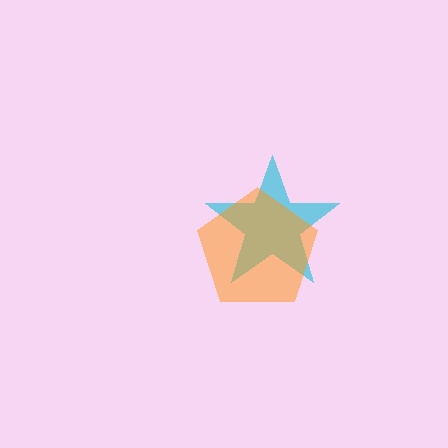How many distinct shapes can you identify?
There are 2 distinct shapes: a cyan star, an orange pentagon.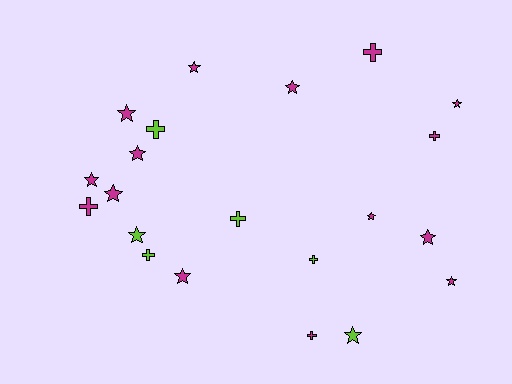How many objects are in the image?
There are 21 objects.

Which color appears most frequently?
Magenta, with 15 objects.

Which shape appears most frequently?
Star, with 13 objects.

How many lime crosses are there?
There are 4 lime crosses.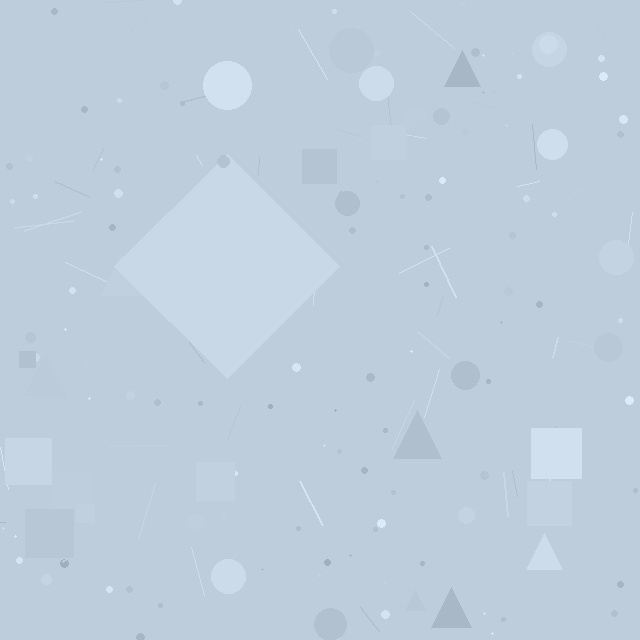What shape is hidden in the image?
A diamond is hidden in the image.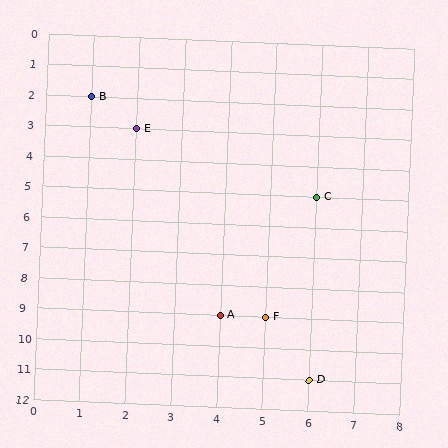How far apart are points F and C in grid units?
Points F and C are 1 column and 4 rows apart (about 4.1 grid units diagonally).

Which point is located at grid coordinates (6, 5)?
Point C is at (6, 5).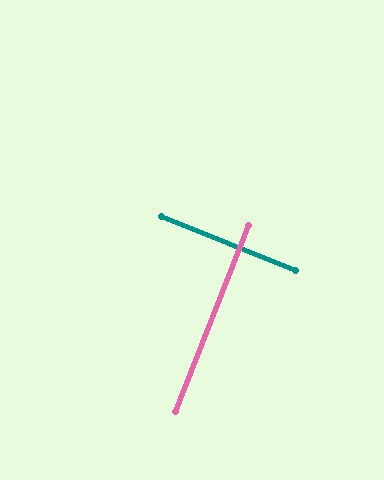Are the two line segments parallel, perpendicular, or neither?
Perpendicular — they meet at approximately 89°.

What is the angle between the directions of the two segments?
Approximately 89 degrees.